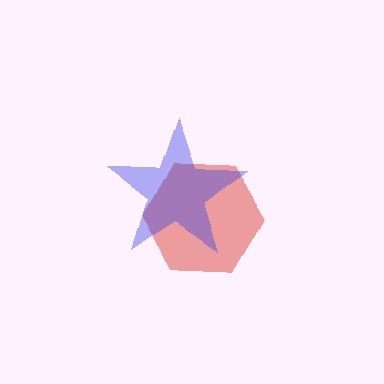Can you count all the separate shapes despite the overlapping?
Yes, there are 2 separate shapes.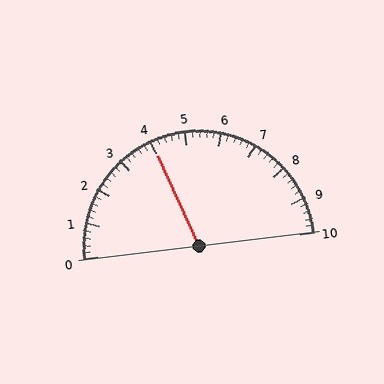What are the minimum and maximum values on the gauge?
The gauge ranges from 0 to 10.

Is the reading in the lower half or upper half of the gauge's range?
The reading is in the lower half of the range (0 to 10).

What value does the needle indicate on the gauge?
The needle indicates approximately 4.0.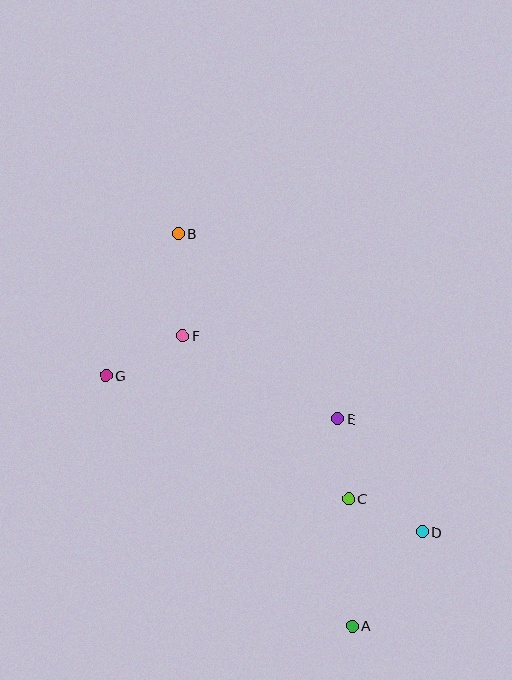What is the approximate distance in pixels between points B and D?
The distance between B and D is approximately 386 pixels.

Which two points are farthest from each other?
Points A and B are farthest from each other.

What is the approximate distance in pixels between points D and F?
The distance between D and F is approximately 310 pixels.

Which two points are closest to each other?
Points C and E are closest to each other.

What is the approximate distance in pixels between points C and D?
The distance between C and D is approximately 81 pixels.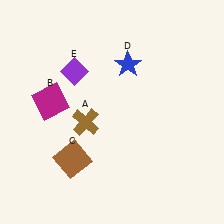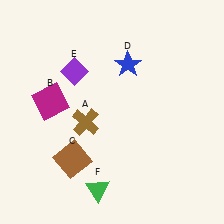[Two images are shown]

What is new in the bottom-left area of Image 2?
A green triangle (F) was added in the bottom-left area of Image 2.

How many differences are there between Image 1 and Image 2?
There is 1 difference between the two images.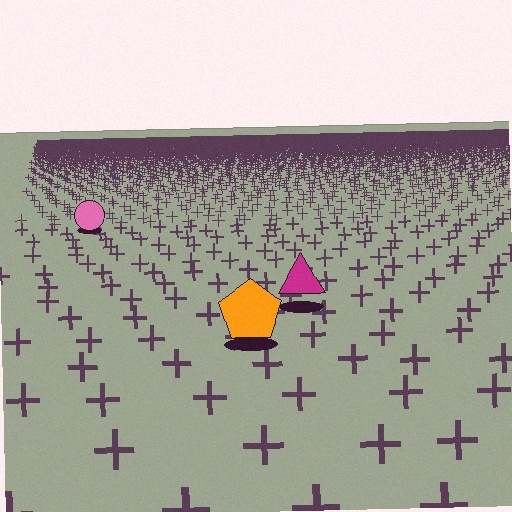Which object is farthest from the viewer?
The pink circle is farthest from the viewer. It appears smaller and the ground texture around it is denser.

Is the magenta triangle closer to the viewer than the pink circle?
Yes. The magenta triangle is closer — you can tell from the texture gradient: the ground texture is coarser near it.